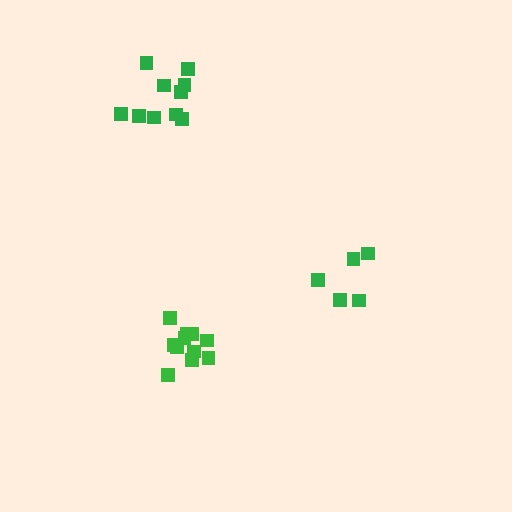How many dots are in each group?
Group 1: 11 dots, Group 2: 10 dots, Group 3: 5 dots (26 total).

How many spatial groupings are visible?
There are 3 spatial groupings.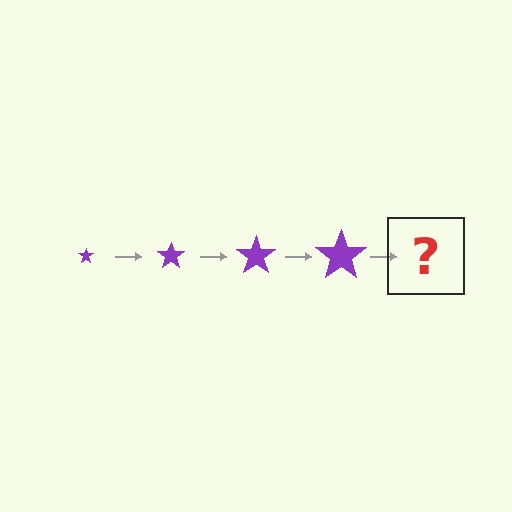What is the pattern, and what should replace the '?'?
The pattern is that the star gets progressively larger each step. The '?' should be a purple star, larger than the previous one.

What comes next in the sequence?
The next element should be a purple star, larger than the previous one.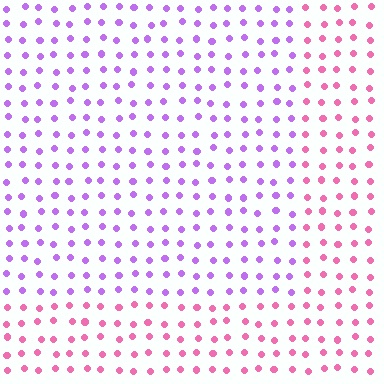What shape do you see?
I see a rectangle.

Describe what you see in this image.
The image is filled with small pink elements in a uniform arrangement. A rectangle-shaped region is visible where the elements are tinted to a slightly different hue, forming a subtle color boundary.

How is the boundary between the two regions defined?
The boundary is defined purely by a slight shift in hue (about 50 degrees). Spacing, size, and orientation are identical on both sides.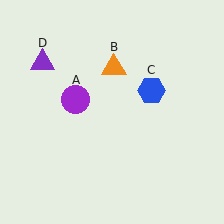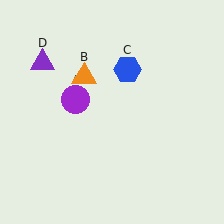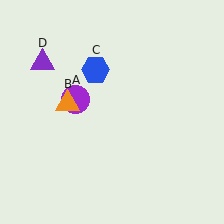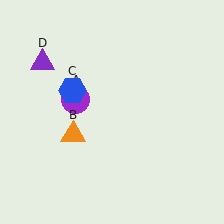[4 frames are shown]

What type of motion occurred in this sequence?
The orange triangle (object B), blue hexagon (object C) rotated counterclockwise around the center of the scene.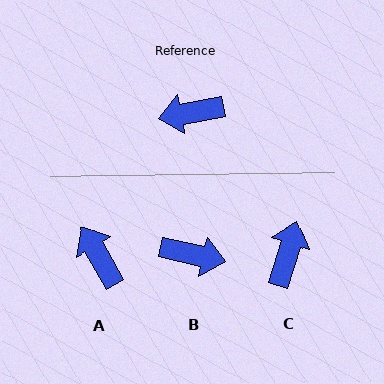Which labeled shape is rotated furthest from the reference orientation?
B, about 156 degrees away.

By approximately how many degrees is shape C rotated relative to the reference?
Approximately 118 degrees clockwise.